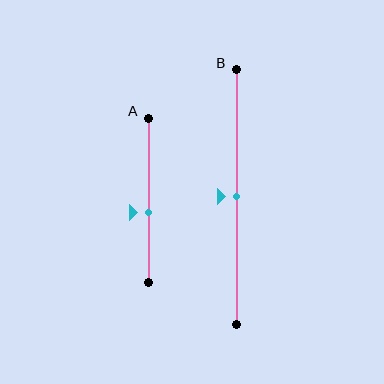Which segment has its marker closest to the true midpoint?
Segment B has its marker closest to the true midpoint.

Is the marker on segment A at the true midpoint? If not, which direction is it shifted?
No, the marker on segment A is shifted downward by about 8% of the segment length.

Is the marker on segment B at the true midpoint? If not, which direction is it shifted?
Yes, the marker on segment B is at the true midpoint.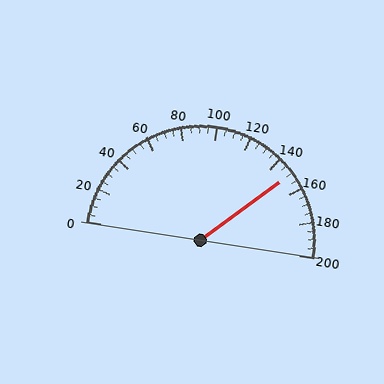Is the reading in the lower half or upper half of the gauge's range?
The reading is in the upper half of the range (0 to 200).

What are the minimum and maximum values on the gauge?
The gauge ranges from 0 to 200.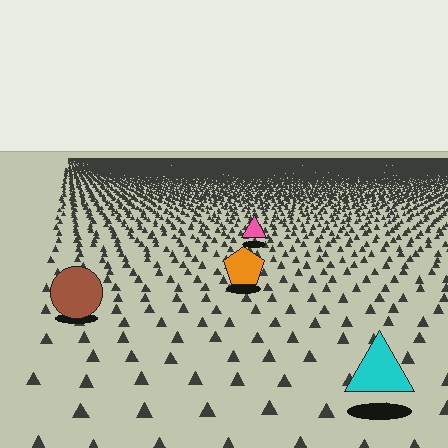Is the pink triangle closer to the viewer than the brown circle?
No. The brown circle is closer — you can tell from the texture gradient: the ground texture is coarser near it.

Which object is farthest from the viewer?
The pink triangle is farthest from the viewer. It appears smaller and the ground texture around it is denser.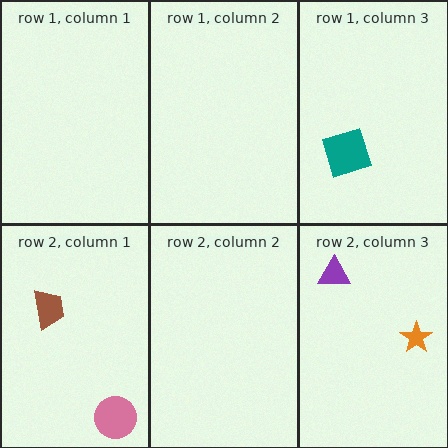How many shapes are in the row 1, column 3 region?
1.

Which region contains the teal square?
The row 1, column 3 region.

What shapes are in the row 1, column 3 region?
The teal square.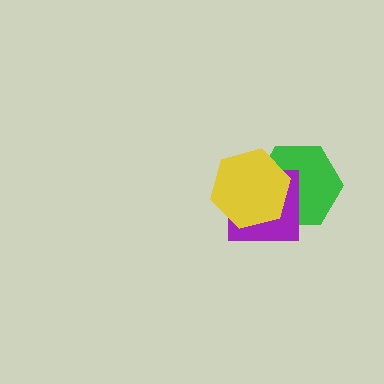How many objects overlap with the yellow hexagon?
2 objects overlap with the yellow hexagon.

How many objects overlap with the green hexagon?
2 objects overlap with the green hexagon.